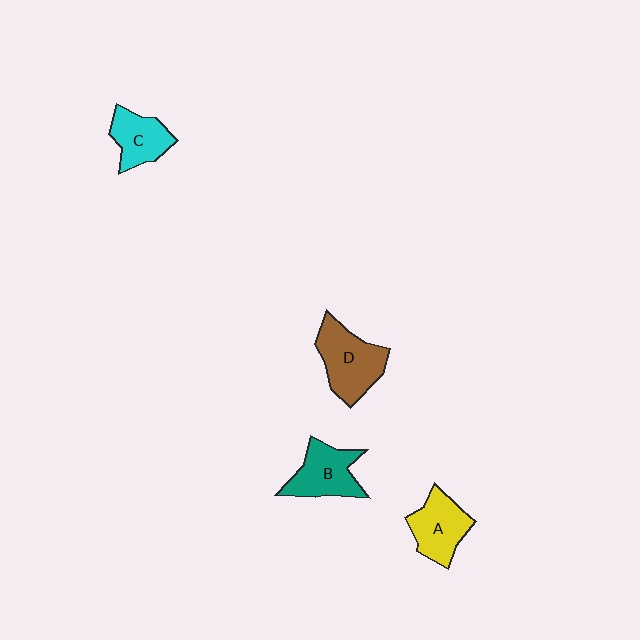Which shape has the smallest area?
Shape C (cyan).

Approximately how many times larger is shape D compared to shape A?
Approximately 1.3 times.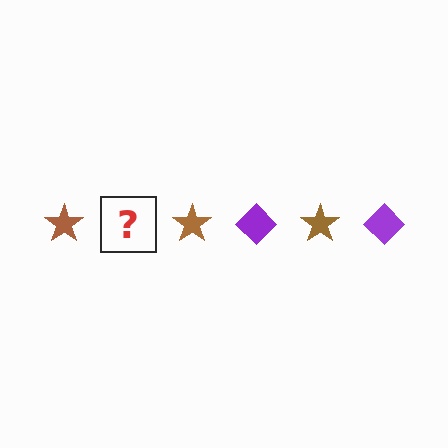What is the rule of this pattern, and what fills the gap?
The rule is that the pattern alternates between brown star and purple diamond. The gap should be filled with a purple diamond.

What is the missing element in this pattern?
The missing element is a purple diamond.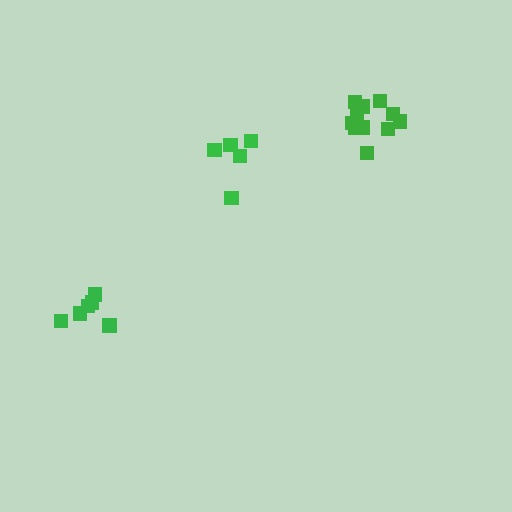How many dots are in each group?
Group 1: 6 dots, Group 2: 11 dots, Group 3: 5 dots (22 total).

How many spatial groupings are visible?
There are 3 spatial groupings.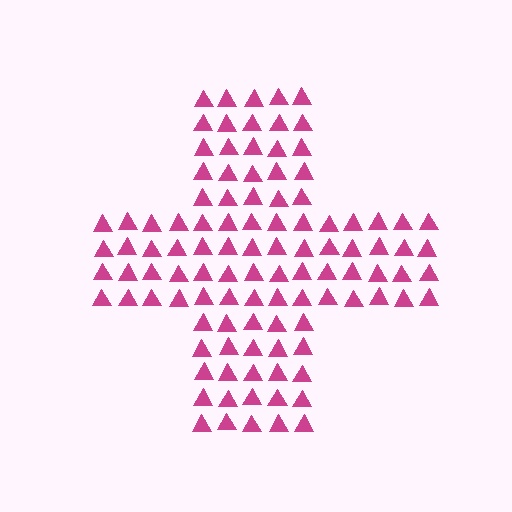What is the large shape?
The large shape is a cross.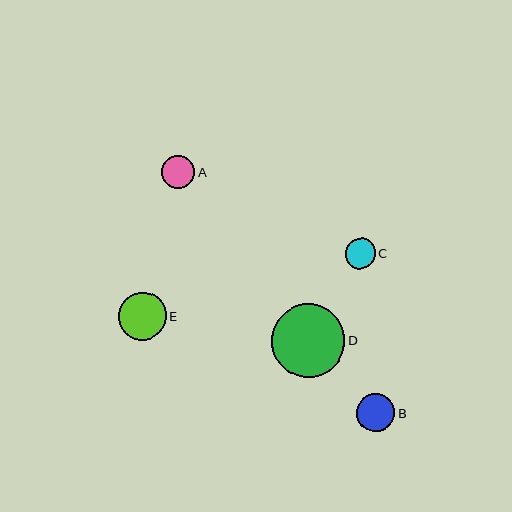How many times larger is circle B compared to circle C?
Circle B is approximately 1.3 times the size of circle C.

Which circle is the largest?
Circle D is the largest with a size of approximately 74 pixels.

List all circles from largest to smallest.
From largest to smallest: D, E, B, A, C.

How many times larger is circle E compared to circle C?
Circle E is approximately 1.6 times the size of circle C.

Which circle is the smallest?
Circle C is the smallest with a size of approximately 30 pixels.